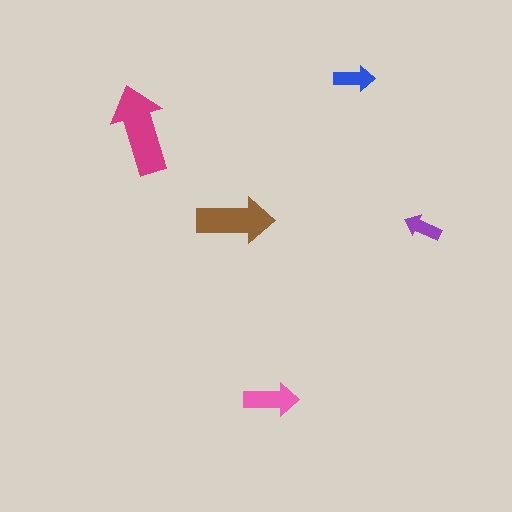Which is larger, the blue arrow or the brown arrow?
The brown one.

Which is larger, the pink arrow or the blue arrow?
The pink one.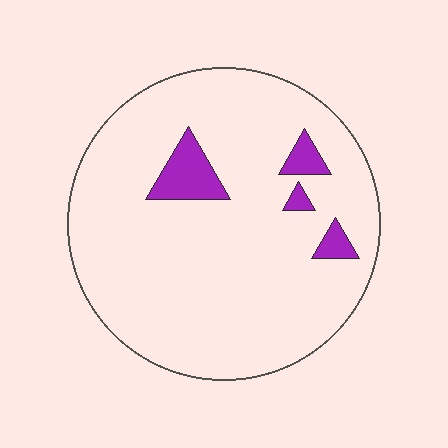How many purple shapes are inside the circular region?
4.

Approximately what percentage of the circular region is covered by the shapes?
Approximately 10%.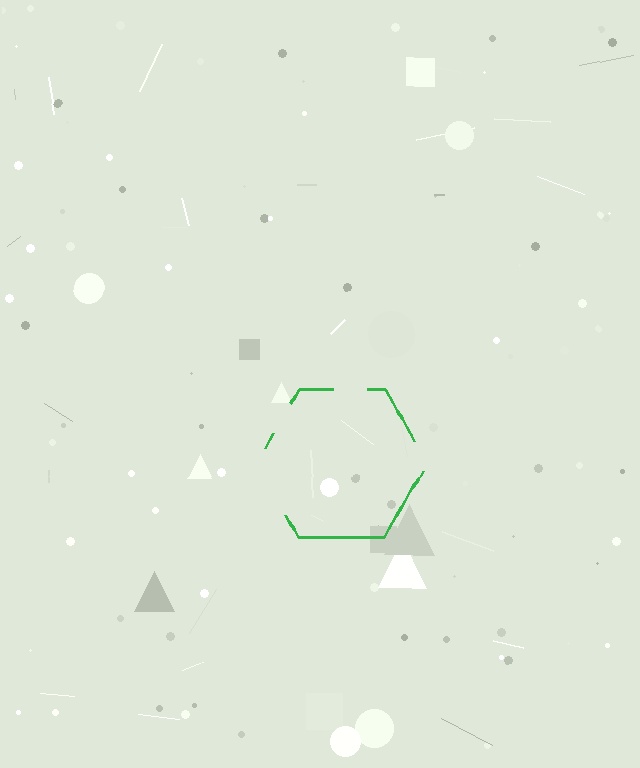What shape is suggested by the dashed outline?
The dashed outline suggests a hexagon.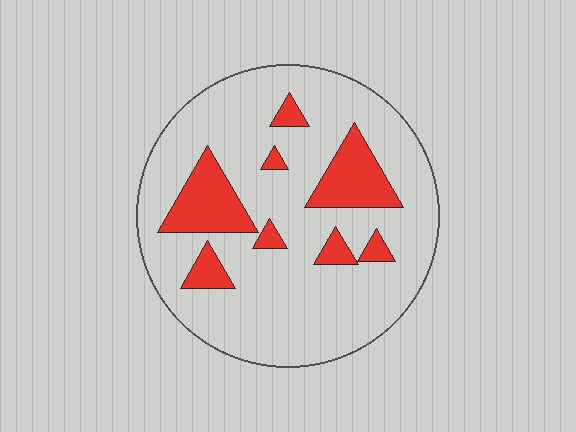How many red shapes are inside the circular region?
8.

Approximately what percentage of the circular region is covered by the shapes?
Approximately 20%.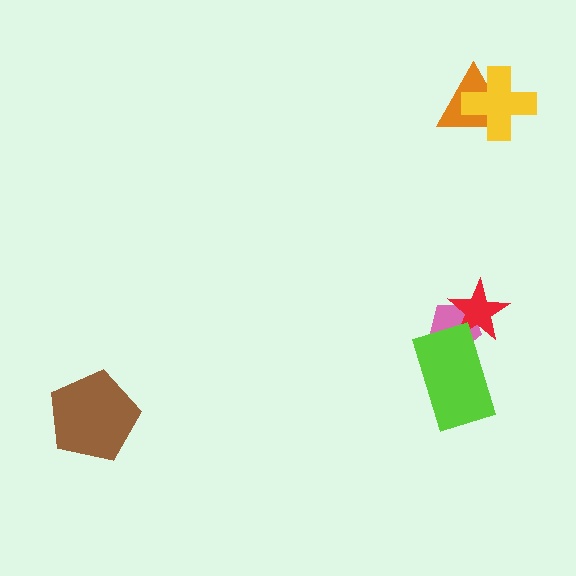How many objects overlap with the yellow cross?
1 object overlaps with the yellow cross.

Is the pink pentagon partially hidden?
Yes, it is partially covered by another shape.